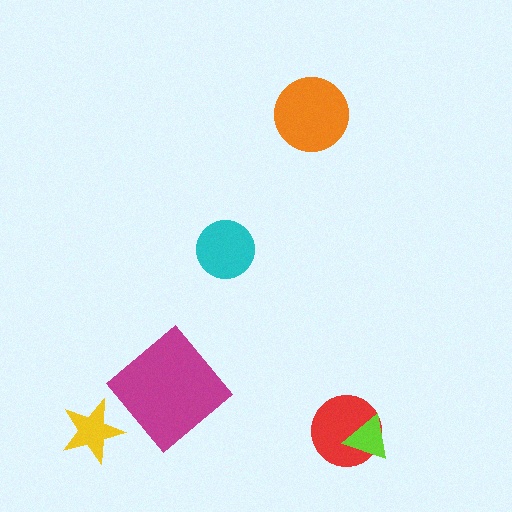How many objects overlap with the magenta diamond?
0 objects overlap with the magenta diamond.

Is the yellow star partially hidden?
No, no other shape covers it.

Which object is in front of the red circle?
The lime triangle is in front of the red circle.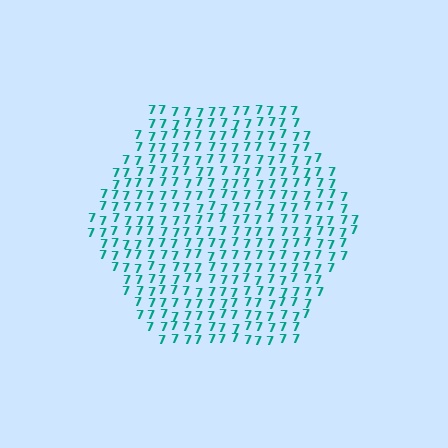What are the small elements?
The small elements are digit 7's.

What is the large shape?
The large shape is a hexagon.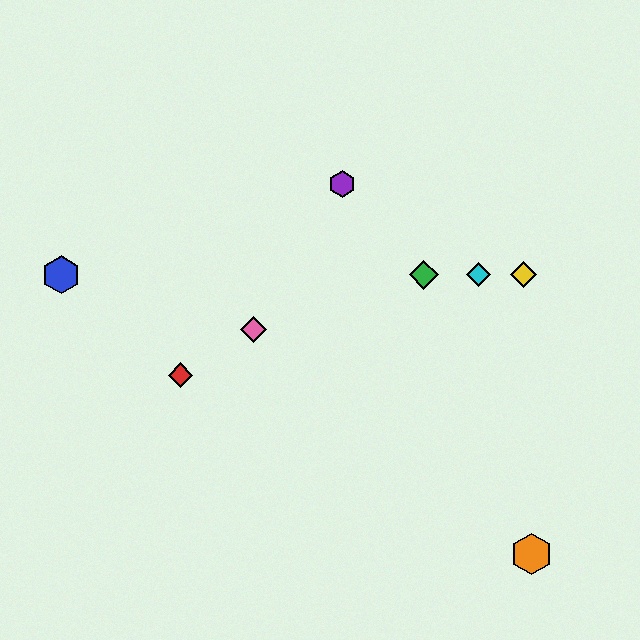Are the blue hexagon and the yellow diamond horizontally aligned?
Yes, both are at y≈275.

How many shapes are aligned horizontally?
4 shapes (the blue hexagon, the green diamond, the yellow diamond, the cyan diamond) are aligned horizontally.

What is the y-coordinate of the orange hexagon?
The orange hexagon is at y≈554.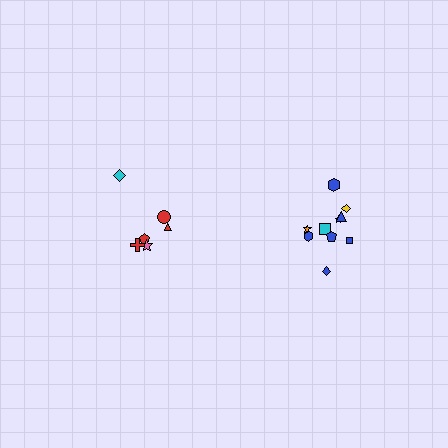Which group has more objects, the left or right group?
The right group.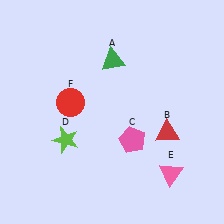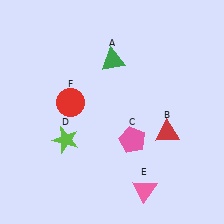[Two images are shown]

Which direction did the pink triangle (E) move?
The pink triangle (E) moved left.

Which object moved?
The pink triangle (E) moved left.